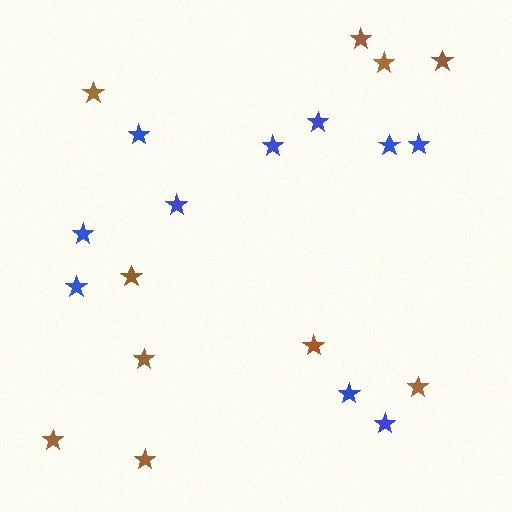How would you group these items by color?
There are 2 groups: one group of brown stars (10) and one group of blue stars (10).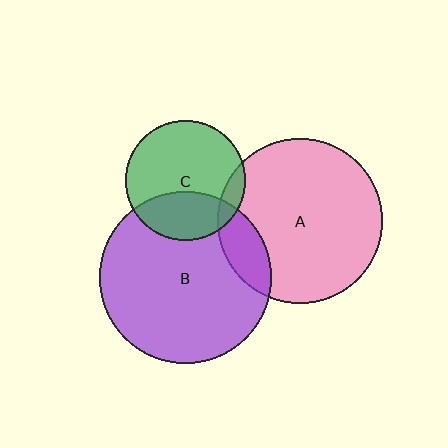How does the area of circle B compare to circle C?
Approximately 2.1 times.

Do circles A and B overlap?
Yes.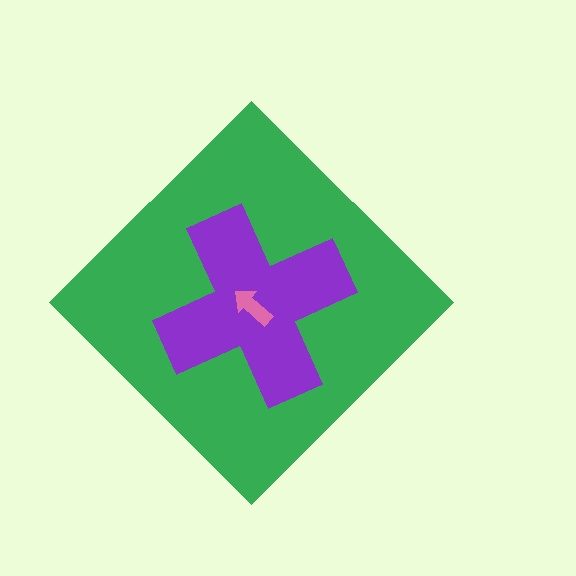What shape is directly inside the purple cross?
The pink arrow.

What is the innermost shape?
The pink arrow.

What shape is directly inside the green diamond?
The purple cross.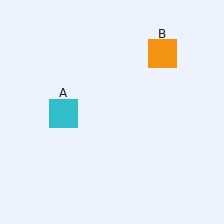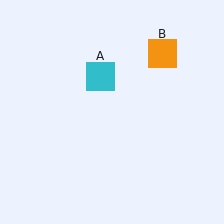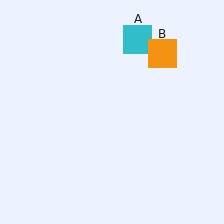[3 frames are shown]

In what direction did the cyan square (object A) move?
The cyan square (object A) moved up and to the right.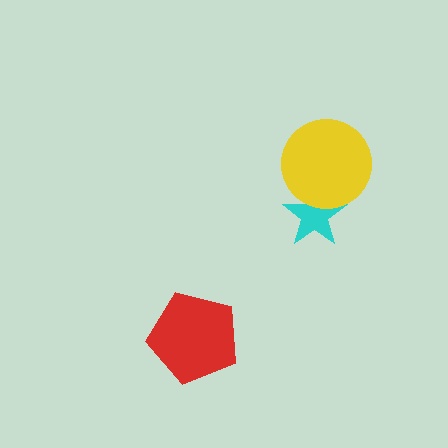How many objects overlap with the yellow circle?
1 object overlaps with the yellow circle.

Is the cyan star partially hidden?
Yes, it is partially covered by another shape.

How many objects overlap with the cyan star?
1 object overlaps with the cyan star.